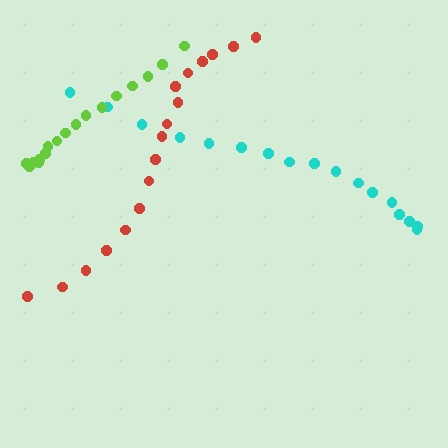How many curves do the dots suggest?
There are 3 distinct paths.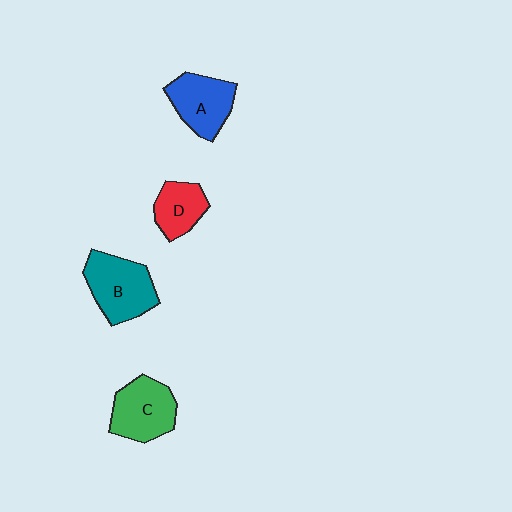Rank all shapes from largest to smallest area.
From largest to smallest: B (teal), C (green), A (blue), D (red).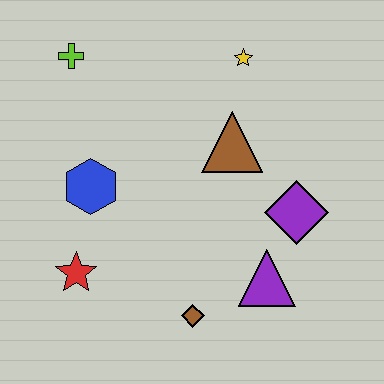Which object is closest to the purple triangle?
The purple diamond is closest to the purple triangle.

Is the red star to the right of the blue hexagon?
No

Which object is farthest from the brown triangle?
The red star is farthest from the brown triangle.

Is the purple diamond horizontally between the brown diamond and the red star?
No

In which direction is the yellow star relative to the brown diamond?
The yellow star is above the brown diamond.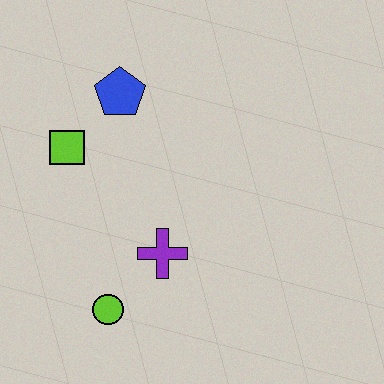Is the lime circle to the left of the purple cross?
Yes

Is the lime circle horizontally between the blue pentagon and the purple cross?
No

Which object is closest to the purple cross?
The lime circle is closest to the purple cross.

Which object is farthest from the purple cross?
The blue pentagon is farthest from the purple cross.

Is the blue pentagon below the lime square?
No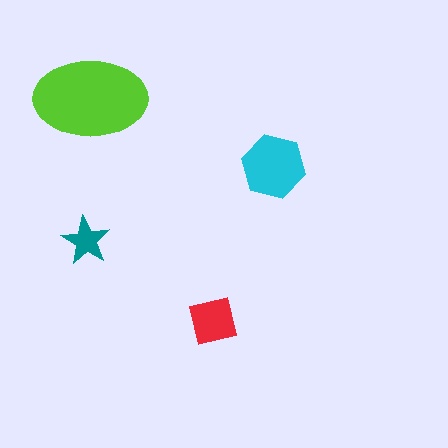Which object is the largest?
The lime ellipse.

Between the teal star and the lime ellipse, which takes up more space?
The lime ellipse.